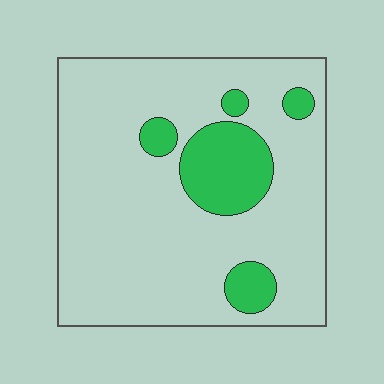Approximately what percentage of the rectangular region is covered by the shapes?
Approximately 15%.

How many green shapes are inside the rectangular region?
5.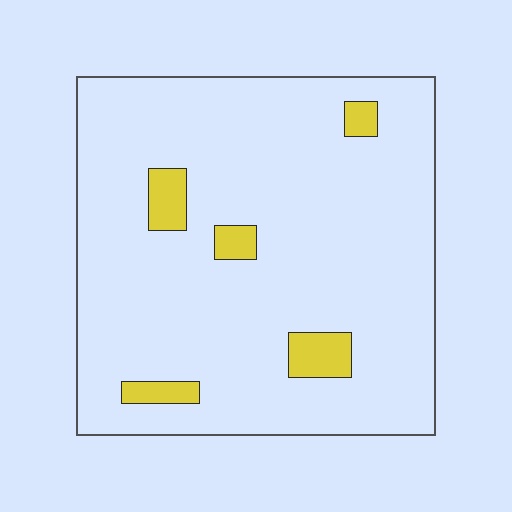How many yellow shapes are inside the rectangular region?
5.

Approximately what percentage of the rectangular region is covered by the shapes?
Approximately 10%.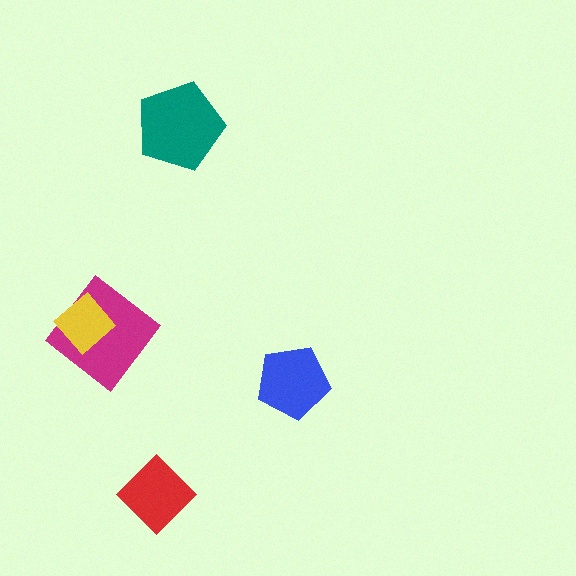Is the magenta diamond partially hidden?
Yes, it is partially covered by another shape.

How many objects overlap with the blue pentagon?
0 objects overlap with the blue pentagon.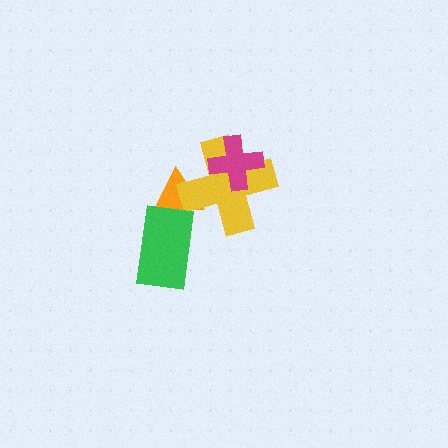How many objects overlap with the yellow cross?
2 objects overlap with the yellow cross.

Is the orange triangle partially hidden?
Yes, it is partially covered by another shape.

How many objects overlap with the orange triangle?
2 objects overlap with the orange triangle.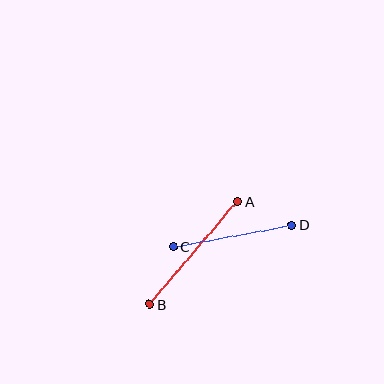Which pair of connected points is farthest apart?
Points A and B are farthest apart.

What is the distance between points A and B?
The distance is approximately 136 pixels.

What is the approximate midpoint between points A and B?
The midpoint is at approximately (194, 253) pixels.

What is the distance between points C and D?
The distance is approximately 120 pixels.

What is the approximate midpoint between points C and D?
The midpoint is at approximately (232, 236) pixels.